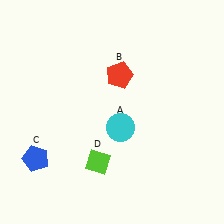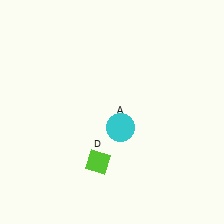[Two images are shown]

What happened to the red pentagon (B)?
The red pentagon (B) was removed in Image 2. It was in the top-right area of Image 1.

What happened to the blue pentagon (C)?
The blue pentagon (C) was removed in Image 2. It was in the bottom-left area of Image 1.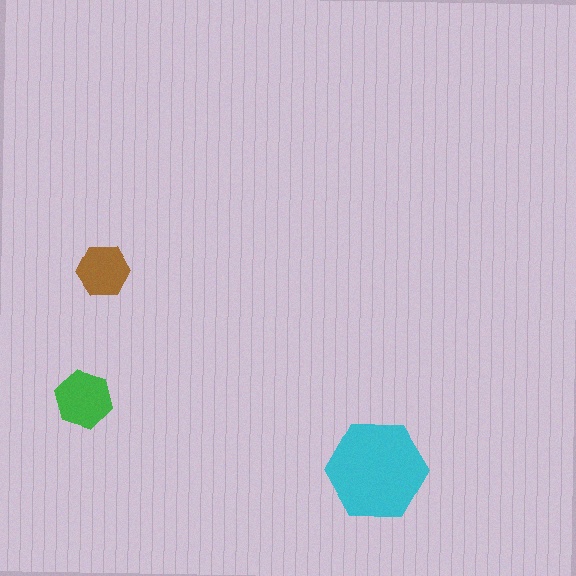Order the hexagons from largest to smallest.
the cyan one, the green one, the brown one.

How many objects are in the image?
There are 3 objects in the image.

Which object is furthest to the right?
The cyan hexagon is rightmost.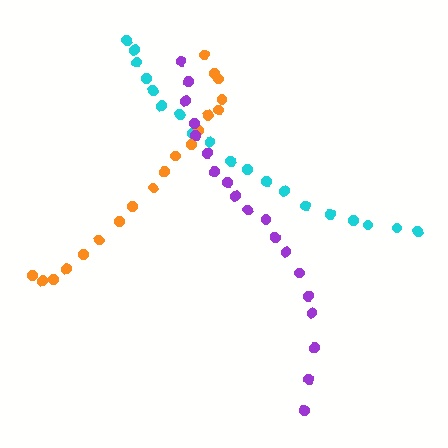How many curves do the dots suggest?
There are 3 distinct paths.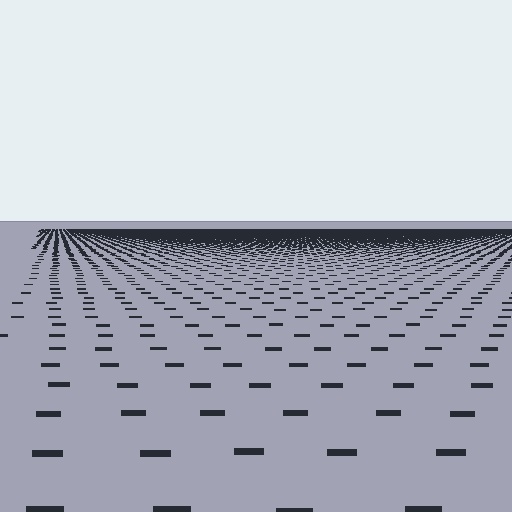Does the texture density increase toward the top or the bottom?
Density increases toward the top.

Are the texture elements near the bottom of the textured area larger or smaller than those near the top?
Larger. Near the bottom, elements are closer to the viewer and appear at a bigger on-screen size.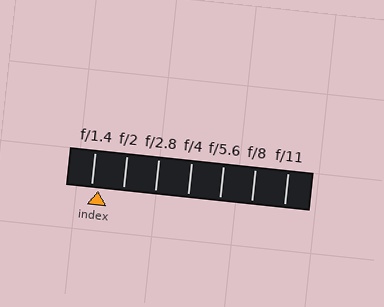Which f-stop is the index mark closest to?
The index mark is closest to f/1.4.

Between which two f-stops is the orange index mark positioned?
The index mark is between f/1.4 and f/2.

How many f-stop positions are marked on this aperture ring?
There are 7 f-stop positions marked.